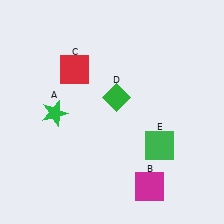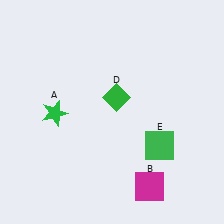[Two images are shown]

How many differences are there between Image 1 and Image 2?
There is 1 difference between the two images.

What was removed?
The red square (C) was removed in Image 2.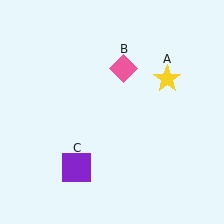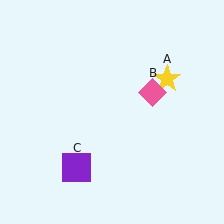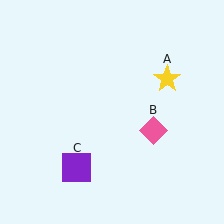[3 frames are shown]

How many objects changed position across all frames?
1 object changed position: pink diamond (object B).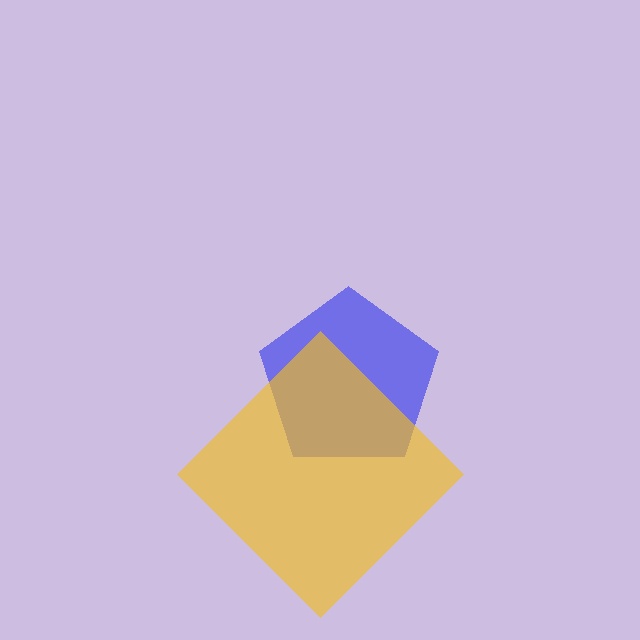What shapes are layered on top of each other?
The layered shapes are: a blue pentagon, a yellow diamond.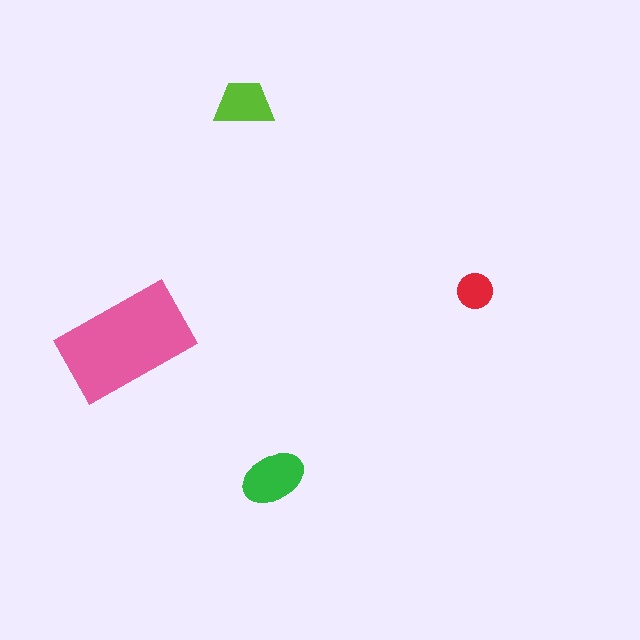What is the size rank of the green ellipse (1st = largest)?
2nd.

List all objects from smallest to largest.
The red circle, the lime trapezoid, the green ellipse, the pink rectangle.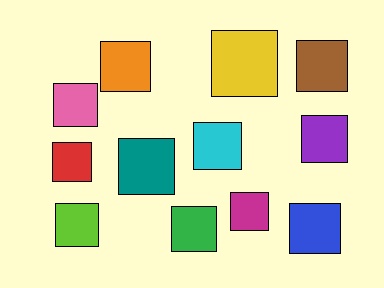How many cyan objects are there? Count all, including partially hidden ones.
There is 1 cyan object.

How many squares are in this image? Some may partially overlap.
There are 12 squares.